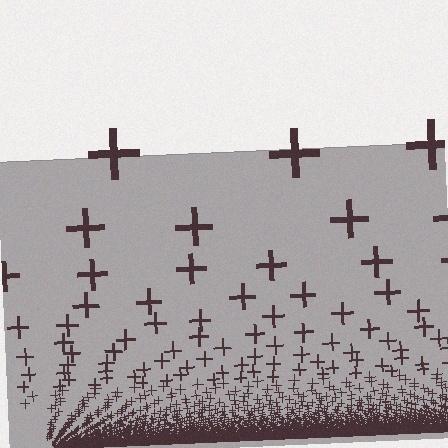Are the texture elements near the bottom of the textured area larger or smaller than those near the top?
Smaller. The gradient is inverted — elements near the bottom are smaller and denser.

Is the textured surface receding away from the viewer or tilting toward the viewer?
The surface appears to tilt toward the viewer. Texture elements get larger and sparser toward the top.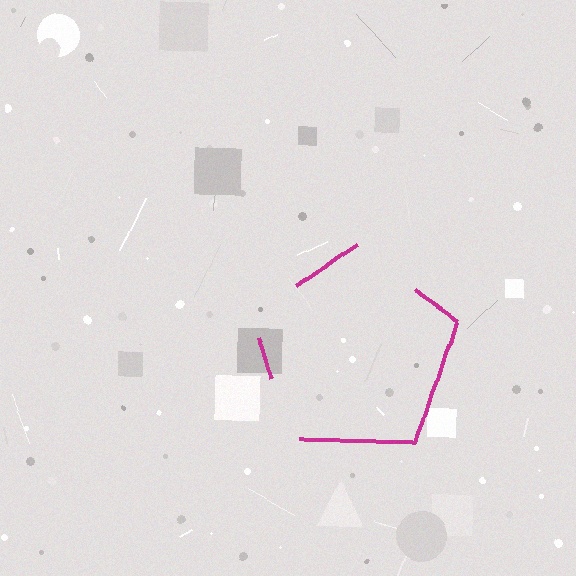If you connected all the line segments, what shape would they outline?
They would outline a pentagon.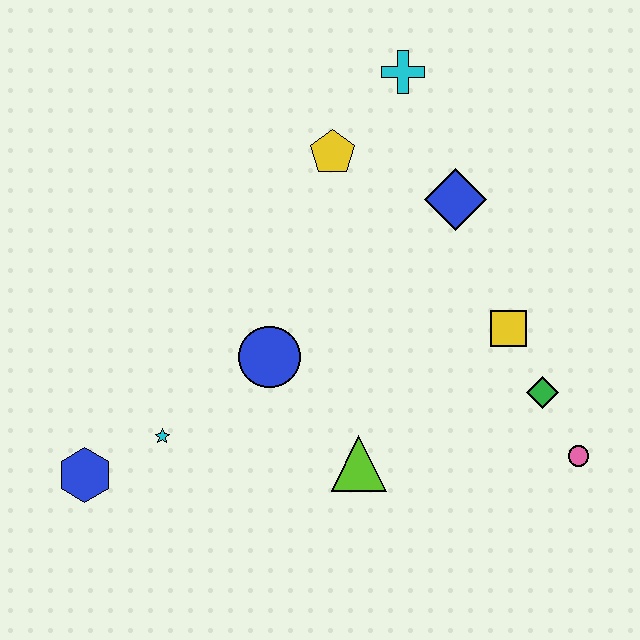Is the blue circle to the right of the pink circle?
No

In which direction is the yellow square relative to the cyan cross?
The yellow square is below the cyan cross.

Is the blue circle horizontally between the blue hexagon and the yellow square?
Yes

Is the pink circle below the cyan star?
Yes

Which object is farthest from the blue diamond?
The blue hexagon is farthest from the blue diamond.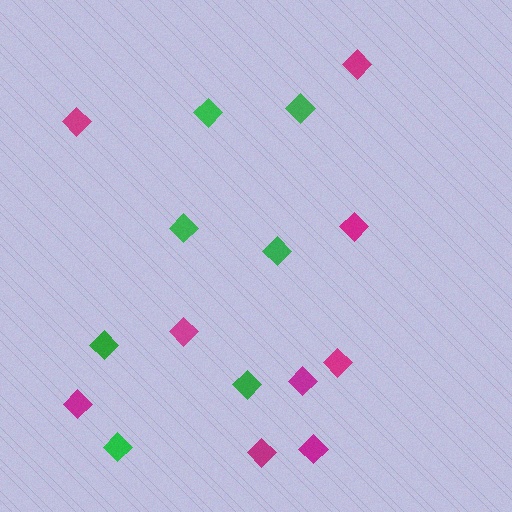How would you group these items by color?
There are 2 groups: one group of green diamonds (7) and one group of magenta diamonds (9).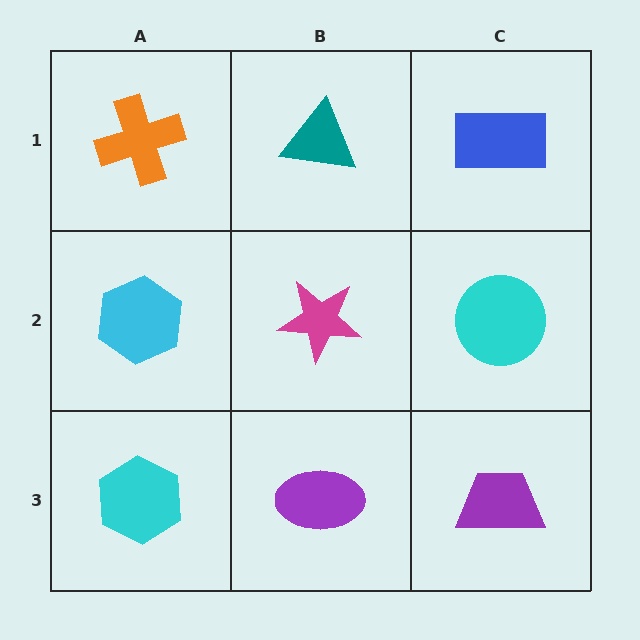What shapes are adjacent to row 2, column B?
A teal triangle (row 1, column B), a purple ellipse (row 3, column B), a cyan hexagon (row 2, column A), a cyan circle (row 2, column C).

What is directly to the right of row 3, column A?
A purple ellipse.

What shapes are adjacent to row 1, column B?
A magenta star (row 2, column B), an orange cross (row 1, column A), a blue rectangle (row 1, column C).